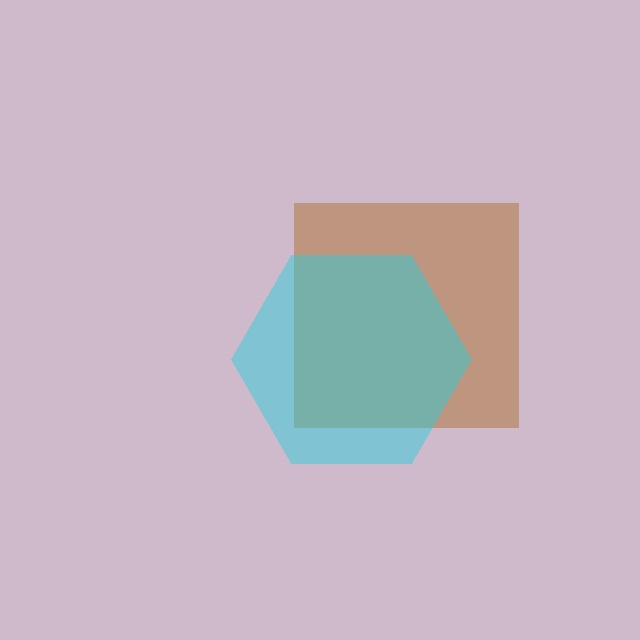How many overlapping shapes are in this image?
There are 2 overlapping shapes in the image.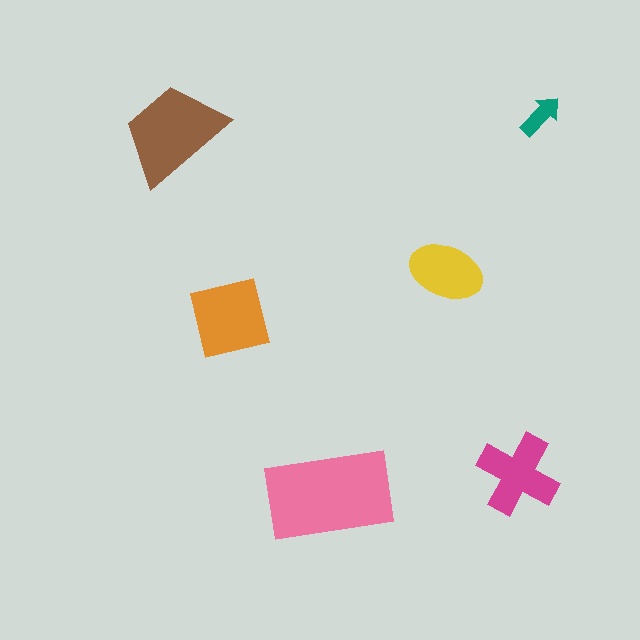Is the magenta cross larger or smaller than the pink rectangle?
Smaller.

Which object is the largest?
The pink rectangle.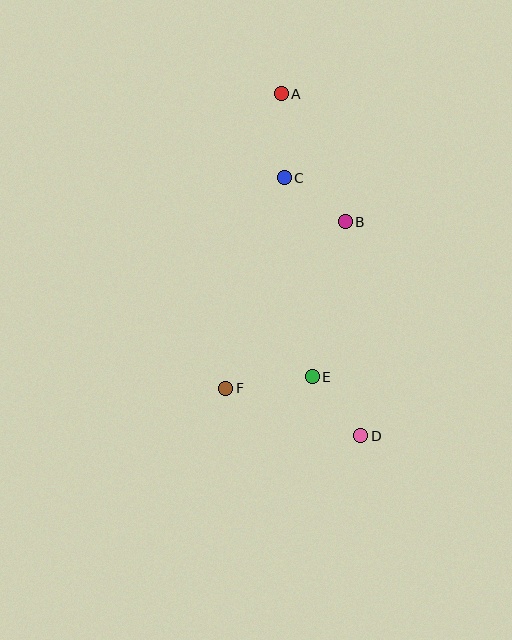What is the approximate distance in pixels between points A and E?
The distance between A and E is approximately 285 pixels.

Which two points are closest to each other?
Points B and C are closest to each other.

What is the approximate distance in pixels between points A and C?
The distance between A and C is approximately 84 pixels.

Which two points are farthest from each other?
Points A and D are farthest from each other.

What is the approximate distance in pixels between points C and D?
The distance between C and D is approximately 269 pixels.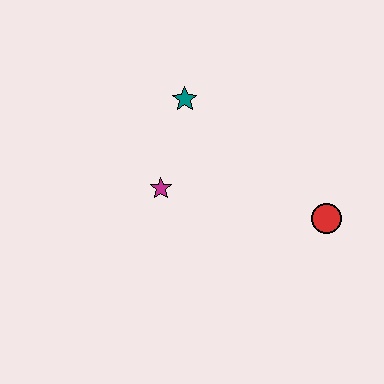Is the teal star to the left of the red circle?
Yes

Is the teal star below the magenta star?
No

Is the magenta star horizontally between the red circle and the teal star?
No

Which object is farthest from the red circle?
The teal star is farthest from the red circle.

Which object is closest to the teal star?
The magenta star is closest to the teal star.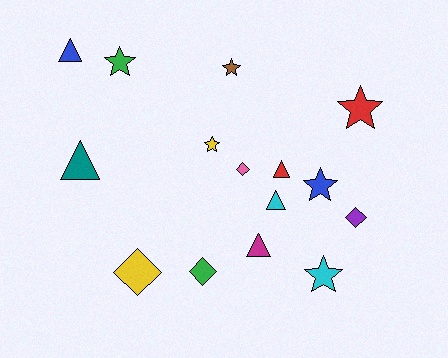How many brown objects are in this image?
There is 1 brown object.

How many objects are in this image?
There are 15 objects.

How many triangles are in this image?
There are 5 triangles.